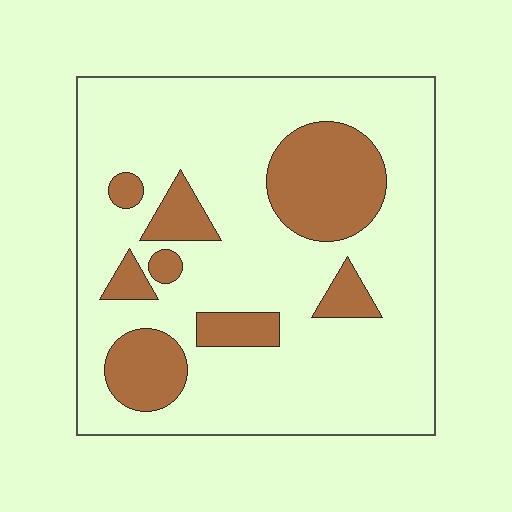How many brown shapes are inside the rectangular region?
8.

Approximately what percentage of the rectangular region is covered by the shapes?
Approximately 20%.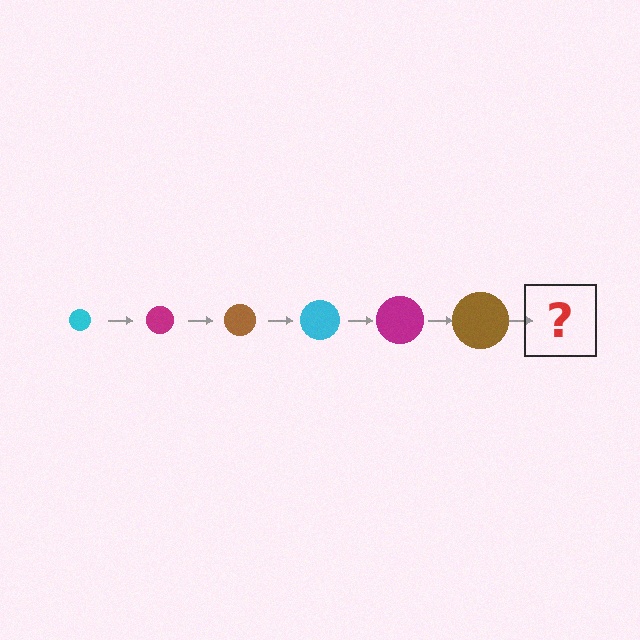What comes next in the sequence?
The next element should be a cyan circle, larger than the previous one.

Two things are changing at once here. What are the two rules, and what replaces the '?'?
The two rules are that the circle grows larger each step and the color cycles through cyan, magenta, and brown. The '?' should be a cyan circle, larger than the previous one.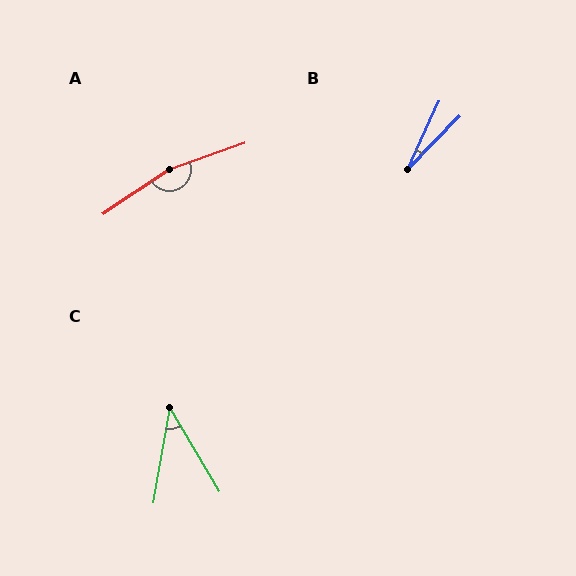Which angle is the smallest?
B, at approximately 20 degrees.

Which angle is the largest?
A, at approximately 166 degrees.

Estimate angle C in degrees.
Approximately 40 degrees.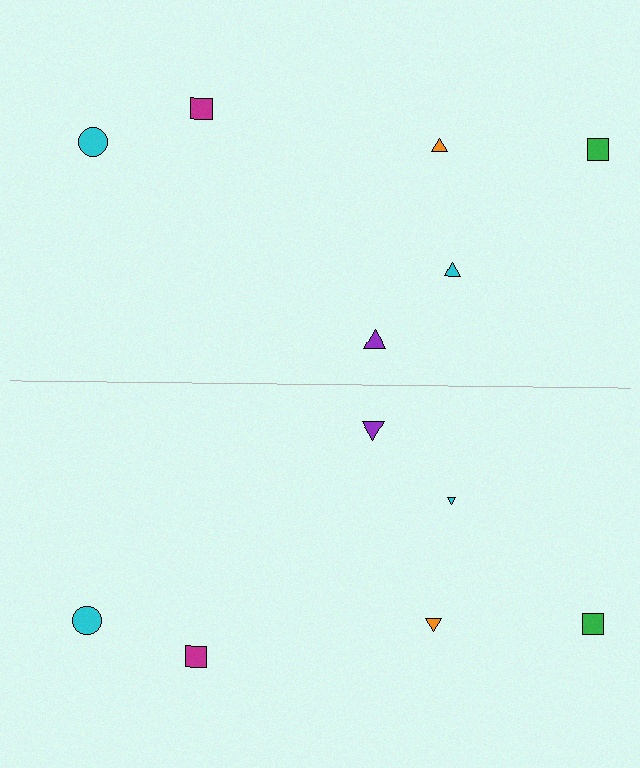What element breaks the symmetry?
The cyan triangle on the bottom side has a different size than its mirror counterpart.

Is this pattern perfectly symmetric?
No, the pattern is not perfectly symmetric. The cyan triangle on the bottom side has a different size than its mirror counterpart.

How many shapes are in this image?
There are 12 shapes in this image.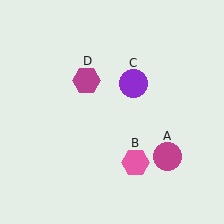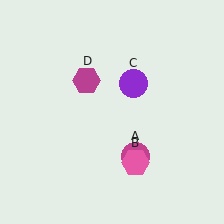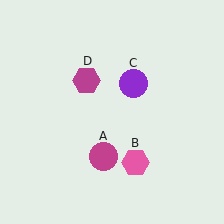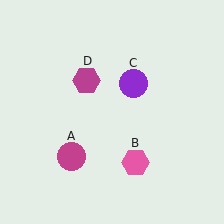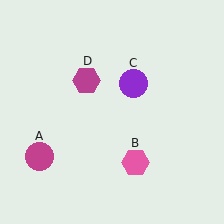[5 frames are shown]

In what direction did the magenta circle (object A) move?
The magenta circle (object A) moved left.